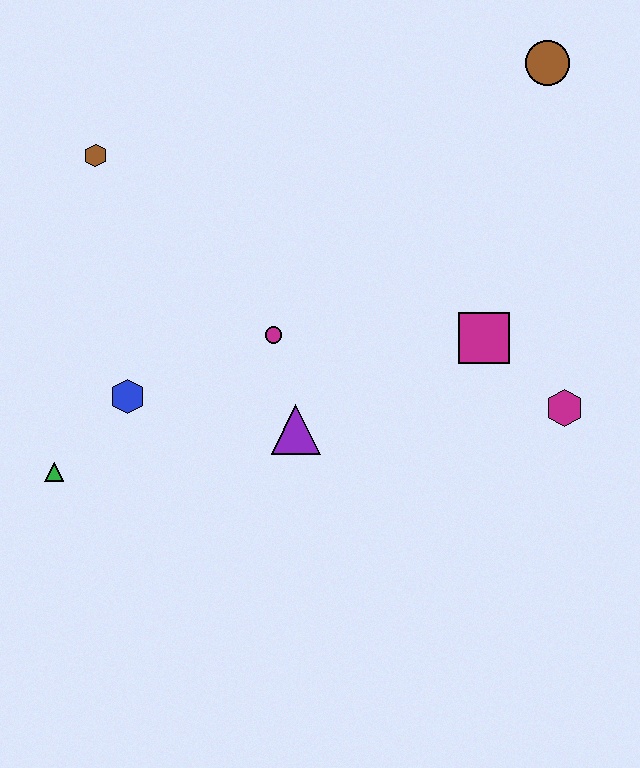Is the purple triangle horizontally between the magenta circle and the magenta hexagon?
Yes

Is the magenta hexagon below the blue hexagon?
Yes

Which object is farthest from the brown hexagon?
The magenta hexagon is farthest from the brown hexagon.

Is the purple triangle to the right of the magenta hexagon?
No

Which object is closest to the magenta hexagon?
The magenta square is closest to the magenta hexagon.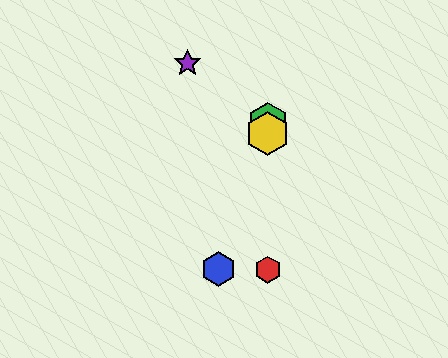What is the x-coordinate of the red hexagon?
The red hexagon is at x≈268.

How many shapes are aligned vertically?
3 shapes (the red hexagon, the green hexagon, the yellow hexagon) are aligned vertically.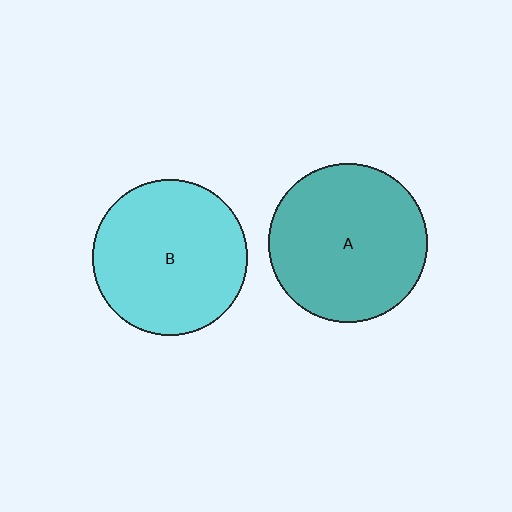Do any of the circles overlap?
No, none of the circles overlap.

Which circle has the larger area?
Circle A (teal).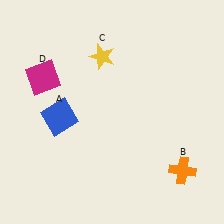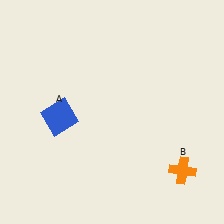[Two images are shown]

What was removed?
The magenta square (D), the yellow star (C) were removed in Image 2.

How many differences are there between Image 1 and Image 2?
There are 2 differences between the two images.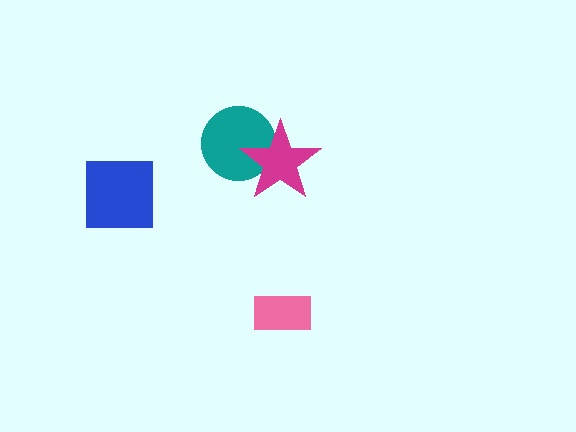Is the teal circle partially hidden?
Yes, it is partially covered by another shape.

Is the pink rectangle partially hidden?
No, no other shape covers it.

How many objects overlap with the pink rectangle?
0 objects overlap with the pink rectangle.